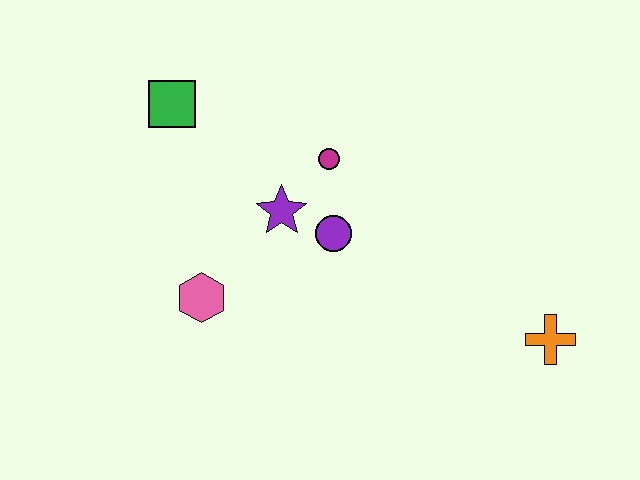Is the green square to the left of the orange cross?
Yes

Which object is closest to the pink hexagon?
The purple star is closest to the pink hexagon.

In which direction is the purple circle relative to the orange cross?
The purple circle is to the left of the orange cross.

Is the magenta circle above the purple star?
Yes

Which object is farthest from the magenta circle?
The orange cross is farthest from the magenta circle.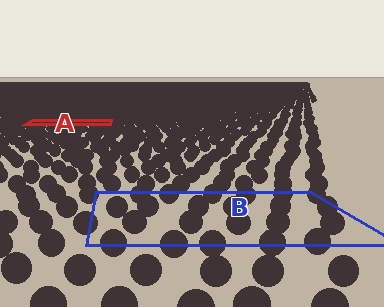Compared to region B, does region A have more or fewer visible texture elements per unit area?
Region A has more texture elements per unit area — they are packed more densely because it is farther away.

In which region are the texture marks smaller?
The texture marks are smaller in region A, because it is farther away.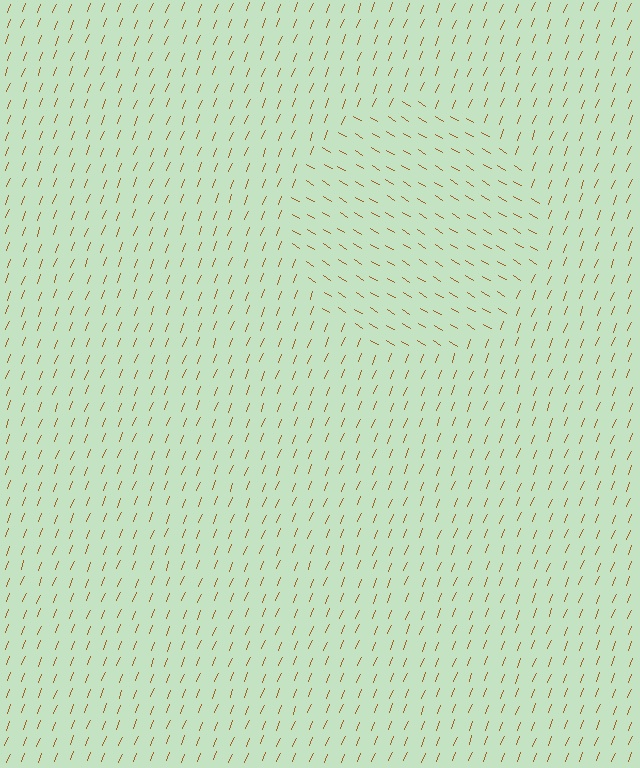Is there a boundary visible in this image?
Yes, there is a texture boundary formed by a change in line orientation.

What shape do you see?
I see a circle.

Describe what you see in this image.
The image is filled with small brown line segments. A circle region in the image has lines oriented differently from the surrounding lines, creating a visible texture boundary.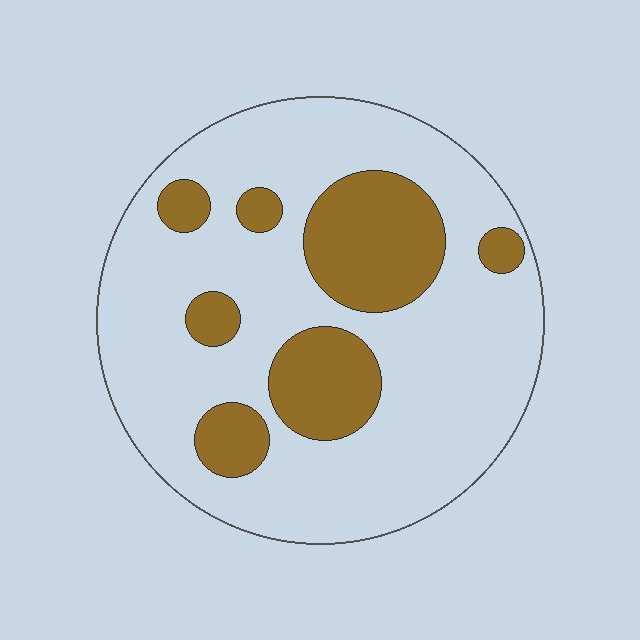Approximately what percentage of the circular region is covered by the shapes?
Approximately 25%.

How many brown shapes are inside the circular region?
7.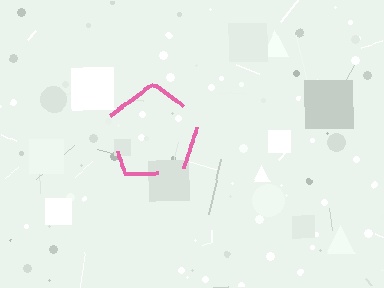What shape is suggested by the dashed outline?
The dashed outline suggests a pentagon.